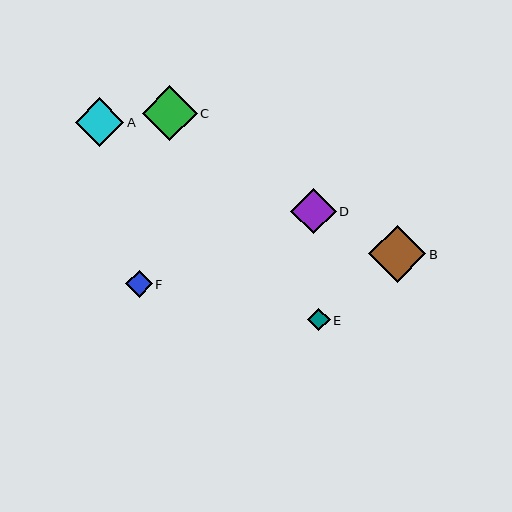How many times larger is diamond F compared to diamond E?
Diamond F is approximately 1.2 times the size of diamond E.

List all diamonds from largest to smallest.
From largest to smallest: B, C, A, D, F, E.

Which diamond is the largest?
Diamond B is the largest with a size of approximately 57 pixels.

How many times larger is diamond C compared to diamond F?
Diamond C is approximately 2.1 times the size of diamond F.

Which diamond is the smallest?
Diamond E is the smallest with a size of approximately 22 pixels.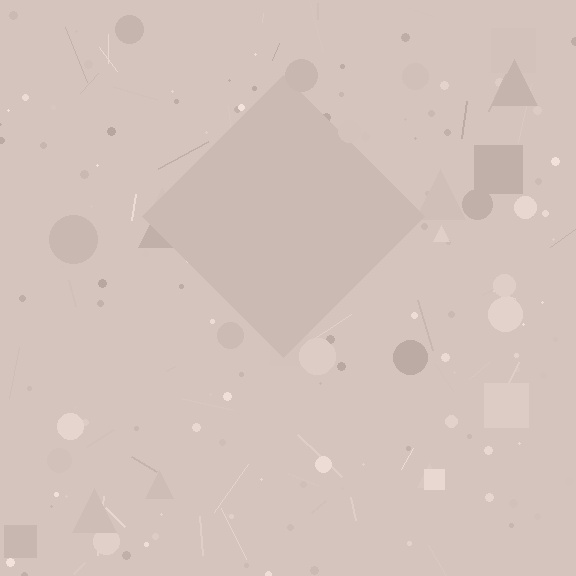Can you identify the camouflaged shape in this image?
The camouflaged shape is a diamond.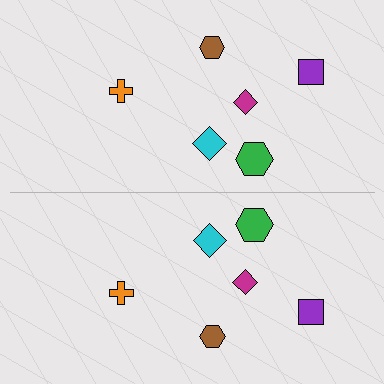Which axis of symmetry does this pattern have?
The pattern has a horizontal axis of symmetry running through the center of the image.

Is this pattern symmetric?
Yes, this pattern has bilateral (reflection) symmetry.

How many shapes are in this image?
There are 12 shapes in this image.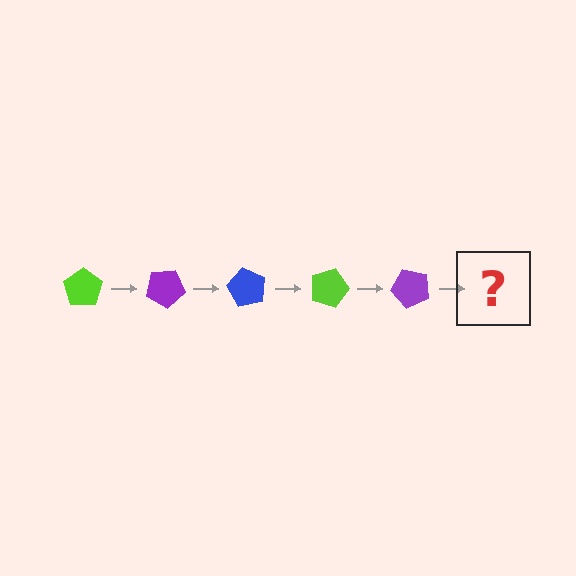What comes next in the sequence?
The next element should be a blue pentagon, rotated 150 degrees from the start.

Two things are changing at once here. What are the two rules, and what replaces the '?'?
The two rules are that it rotates 30 degrees each step and the color cycles through lime, purple, and blue. The '?' should be a blue pentagon, rotated 150 degrees from the start.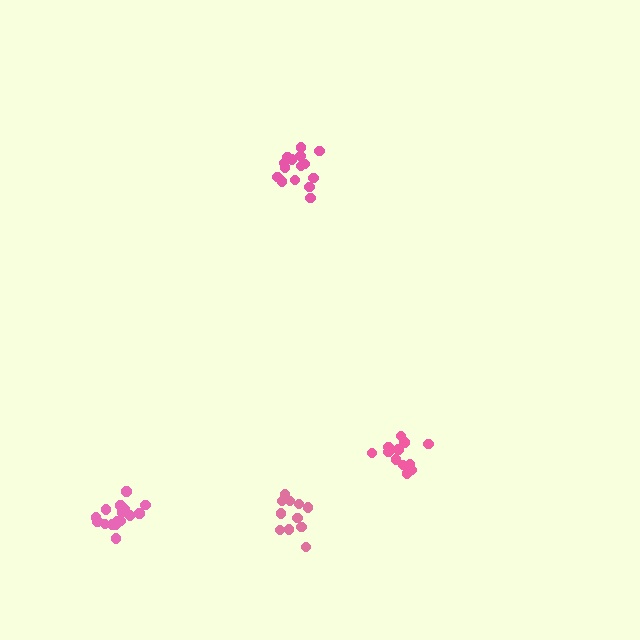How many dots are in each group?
Group 1: 12 dots, Group 2: 15 dots, Group 3: 16 dots, Group 4: 11 dots (54 total).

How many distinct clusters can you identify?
There are 4 distinct clusters.